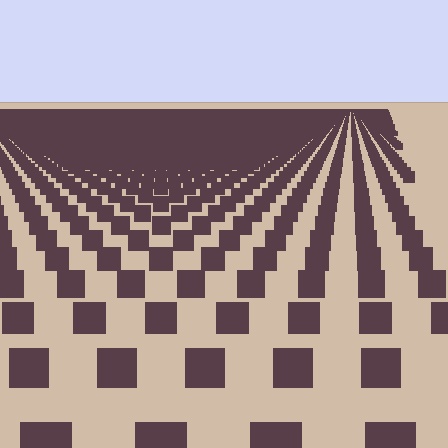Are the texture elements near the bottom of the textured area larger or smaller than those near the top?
Larger. Near the bottom, elements are closer to the viewer and appear at a bigger on-screen size.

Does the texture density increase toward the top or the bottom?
Density increases toward the top.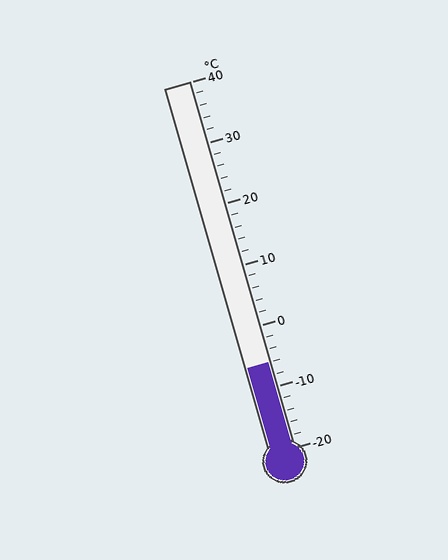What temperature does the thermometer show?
The thermometer shows approximately -6°C.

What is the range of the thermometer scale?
The thermometer scale ranges from -20°C to 40°C.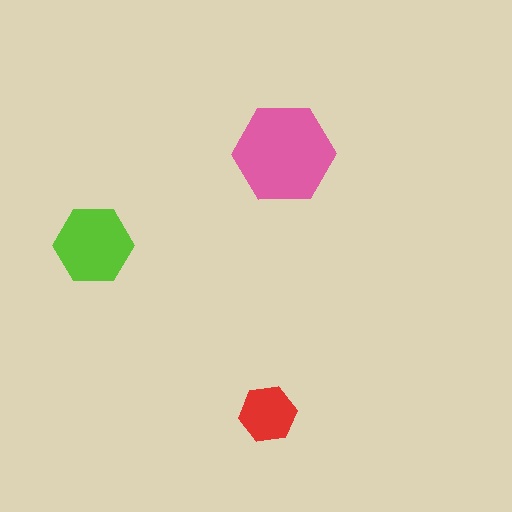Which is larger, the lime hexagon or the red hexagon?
The lime one.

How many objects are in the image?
There are 3 objects in the image.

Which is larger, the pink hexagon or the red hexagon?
The pink one.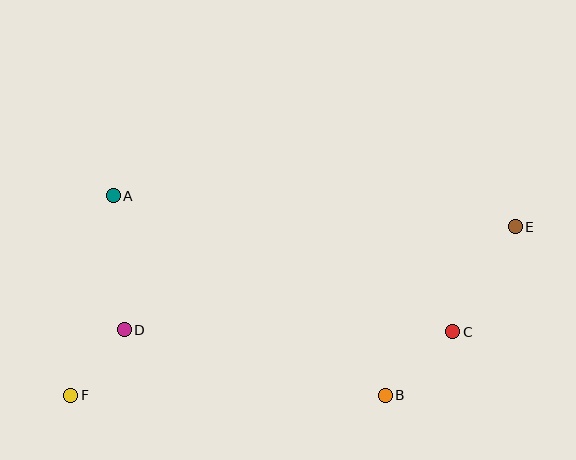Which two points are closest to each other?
Points D and F are closest to each other.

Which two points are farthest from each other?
Points E and F are farthest from each other.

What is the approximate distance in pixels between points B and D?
The distance between B and D is approximately 269 pixels.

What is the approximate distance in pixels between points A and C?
The distance between A and C is approximately 365 pixels.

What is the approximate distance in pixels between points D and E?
The distance between D and E is approximately 404 pixels.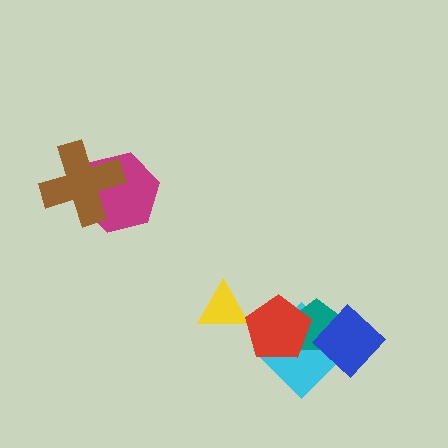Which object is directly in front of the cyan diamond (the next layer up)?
The teal pentagon is directly in front of the cyan diamond.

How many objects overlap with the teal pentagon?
3 objects overlap with the teal pentagon.